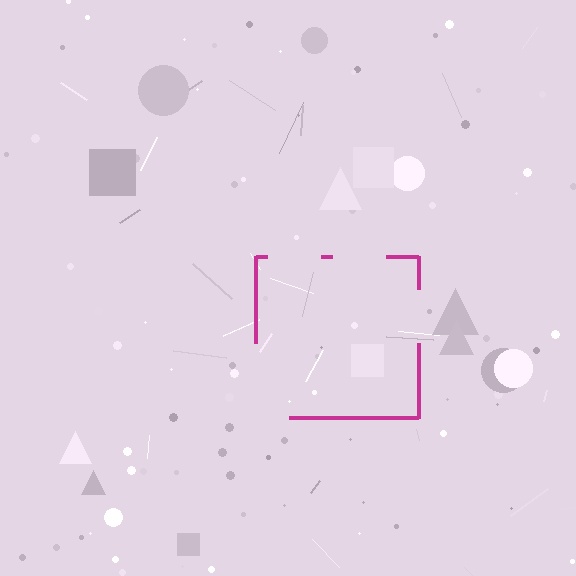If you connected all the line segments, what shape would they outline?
They would outline a square.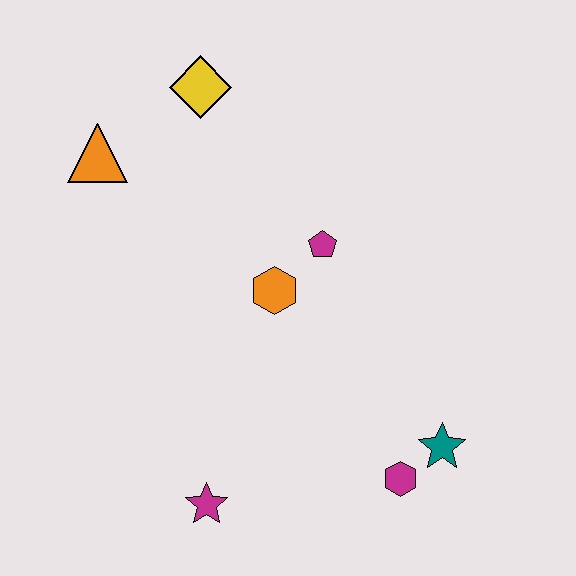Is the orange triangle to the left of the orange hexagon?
Yes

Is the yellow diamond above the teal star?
Yes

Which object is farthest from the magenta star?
The yellow diamond is farthest from the magenta star.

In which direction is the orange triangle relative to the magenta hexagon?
The orange triangle is above the magenta hexagon.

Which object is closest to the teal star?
The magenta hexagon is closest to the teal star.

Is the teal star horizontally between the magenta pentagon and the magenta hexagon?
No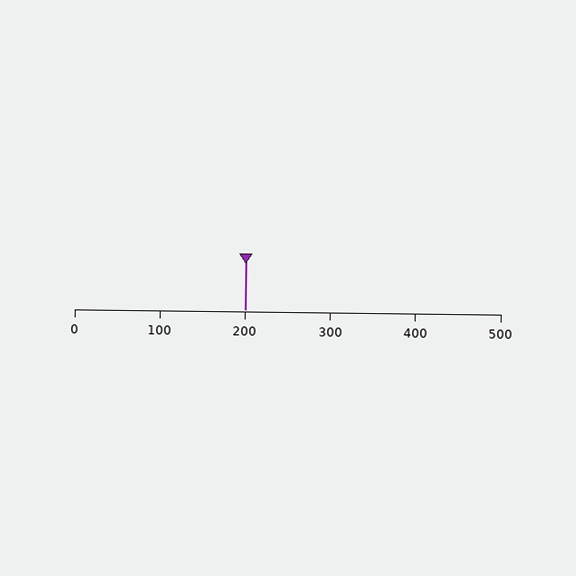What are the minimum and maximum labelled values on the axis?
The axis runs from 0 to 500.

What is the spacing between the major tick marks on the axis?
The major ticks are spaced 100 apart.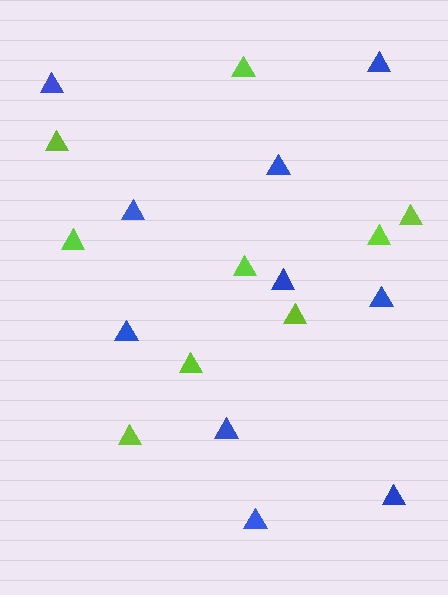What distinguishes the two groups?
There are 2 groups: one group of blue triangles (10) and one group of lime triangles (9).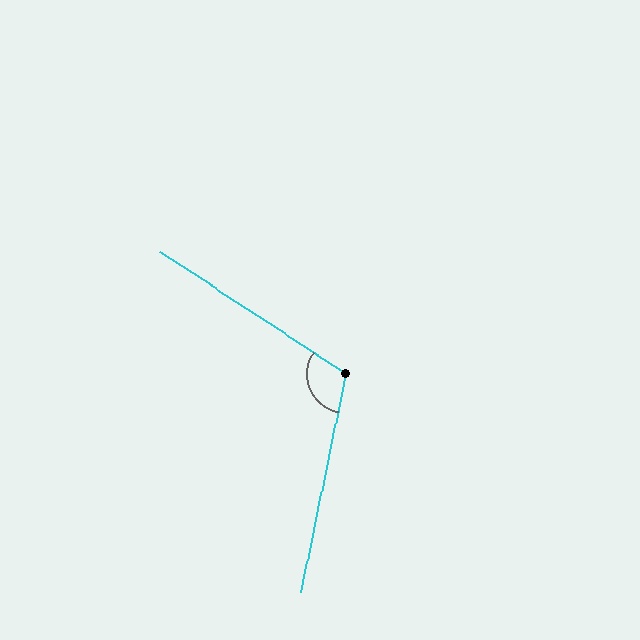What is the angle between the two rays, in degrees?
Approximately 112 degrees.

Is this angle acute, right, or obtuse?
It is obtuse.